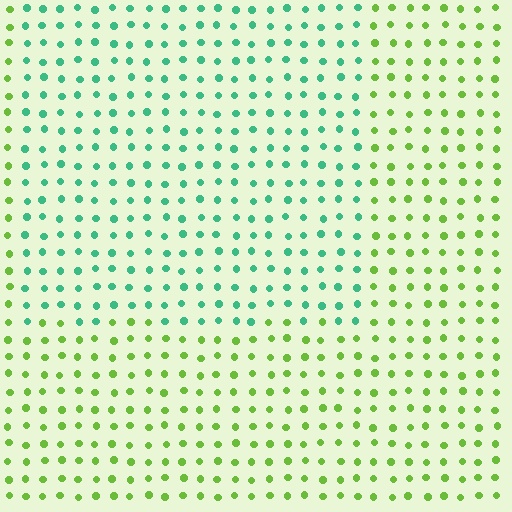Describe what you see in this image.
The image is filled with small lime elements in a uniform arrangement. A rectangle-shaped region is visible where the elements are tinted to a slightly different hue, forming a subtle color boundary.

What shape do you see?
I see a rectangle.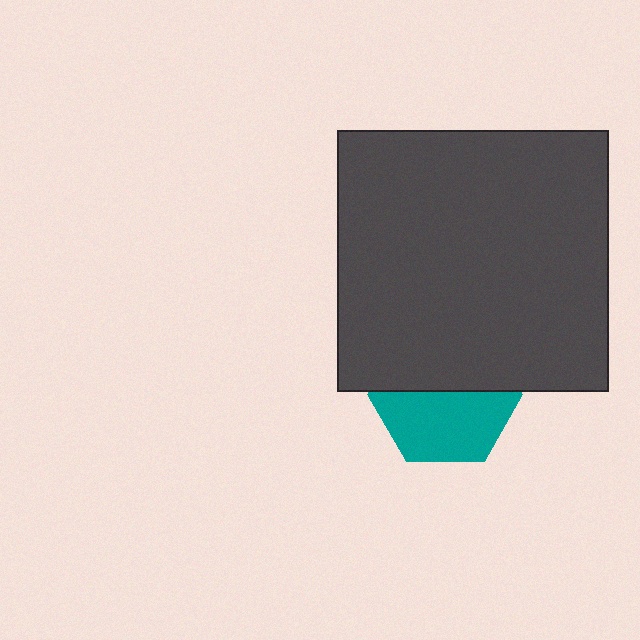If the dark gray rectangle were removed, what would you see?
You would see the complete teal hexagon.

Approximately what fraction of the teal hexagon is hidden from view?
Roughly 48% of the teal hexagon is hidden behind the dark gray rectangle.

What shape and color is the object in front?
The object in front is a dark gray rectangle.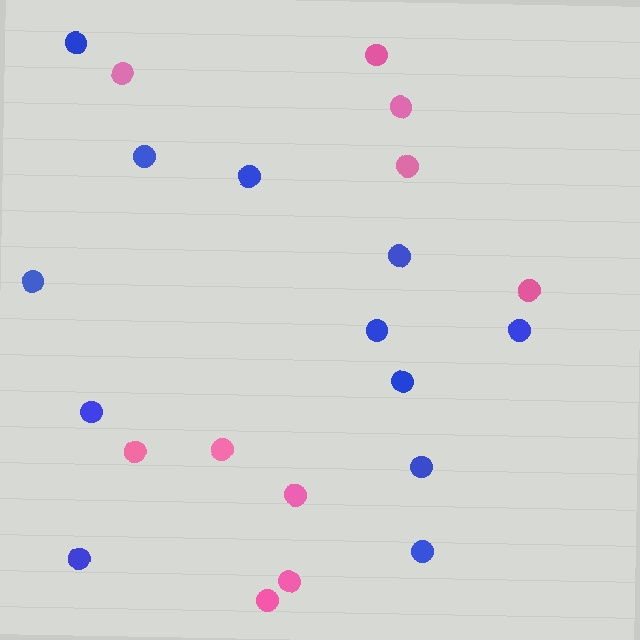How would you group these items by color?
There are 2 groups: one group of pink circles (10) and one group of blue circles (12).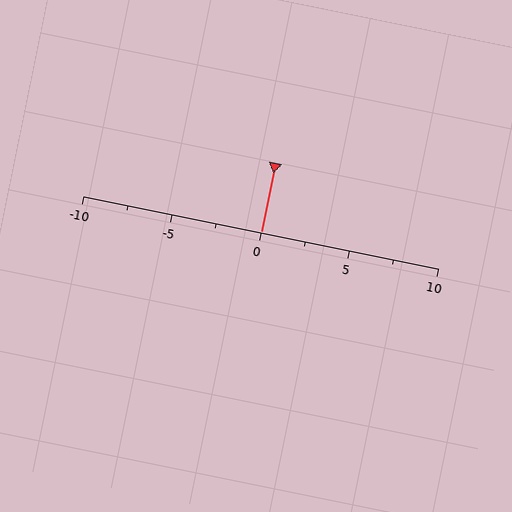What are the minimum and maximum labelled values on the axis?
The axis runs from -10 to 10.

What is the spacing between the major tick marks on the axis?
The major ticks are spaced 5 apart.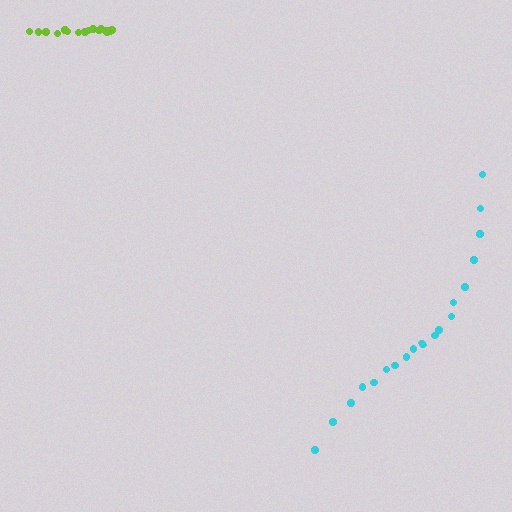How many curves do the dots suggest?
There are 2 distinct paths.